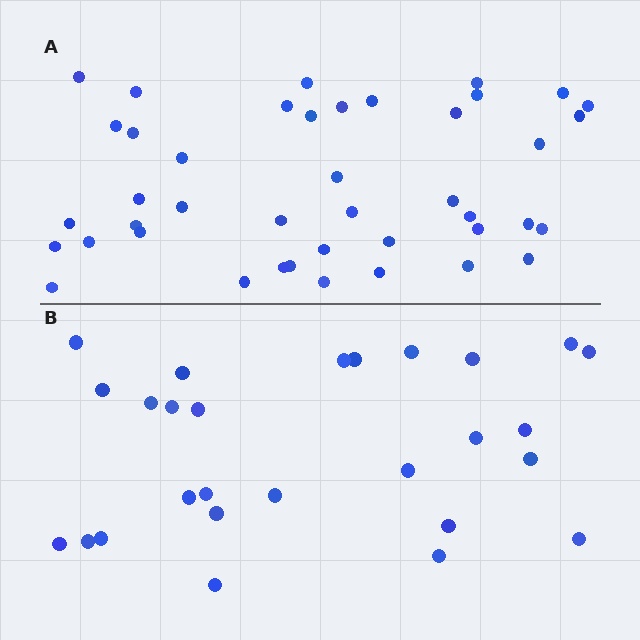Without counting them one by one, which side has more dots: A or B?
Region A (the top region) has more dots.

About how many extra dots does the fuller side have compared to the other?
Region A has approximately 15 more dots than region B.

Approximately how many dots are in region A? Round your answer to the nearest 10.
About 40 dots. (The exact count is 42, which rounds to 40.)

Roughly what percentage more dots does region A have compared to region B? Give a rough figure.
About 55% more.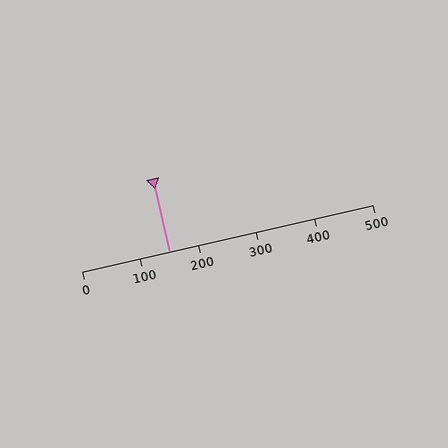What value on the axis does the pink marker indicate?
The marker indicates approximately 150.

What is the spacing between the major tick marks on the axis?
The major ticks are spaced 100 apart.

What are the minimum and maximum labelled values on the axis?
The axis runs from 0 to 500.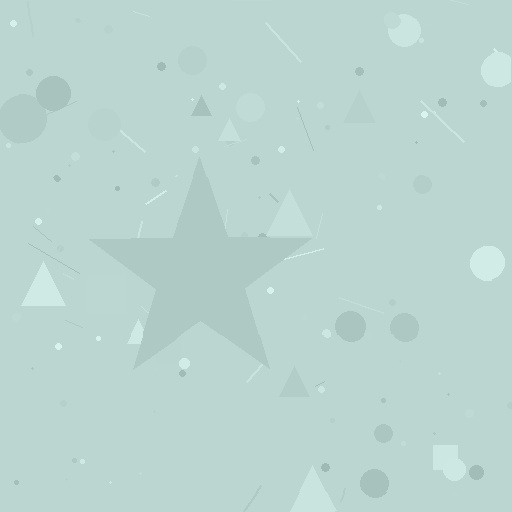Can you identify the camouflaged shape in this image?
The camouflaged shape is a star.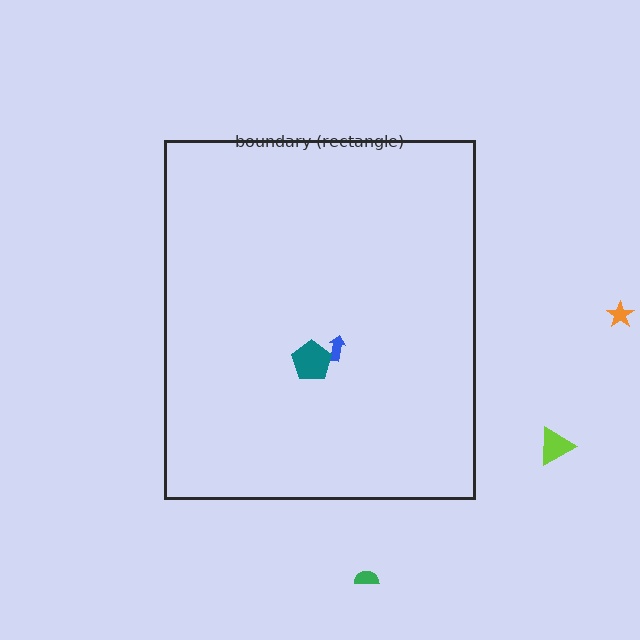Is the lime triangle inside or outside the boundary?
Outside.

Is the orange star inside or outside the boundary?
Outside.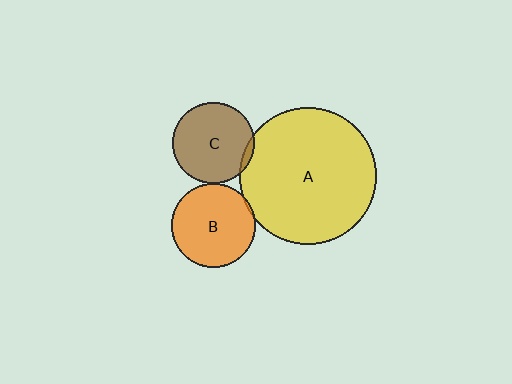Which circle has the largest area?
Circle A (yellow).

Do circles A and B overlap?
Yes.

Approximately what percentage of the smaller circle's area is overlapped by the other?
Approximately 5%.